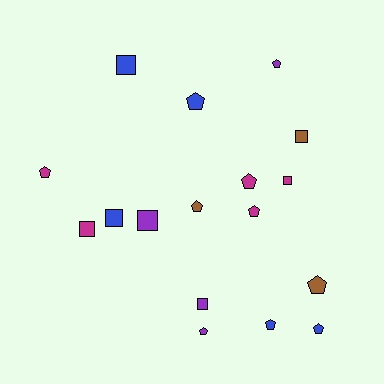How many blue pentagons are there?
There are 3 blue pentagons.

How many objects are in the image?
There are 17 objects.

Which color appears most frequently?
Magenta, with 5 objects.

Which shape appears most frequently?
Pentagon, with 10 objects.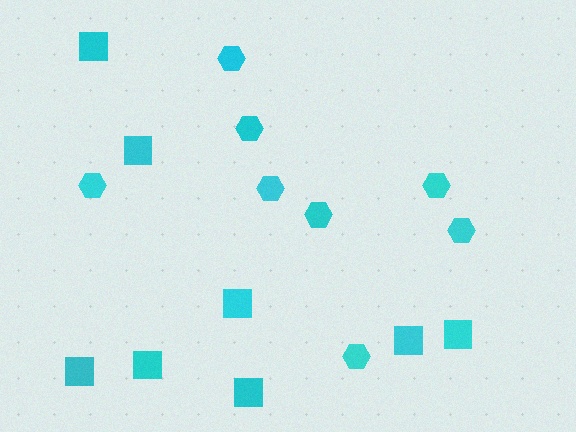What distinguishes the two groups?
There are 2 groups: one group of squares (8) and one group of hexagons (8).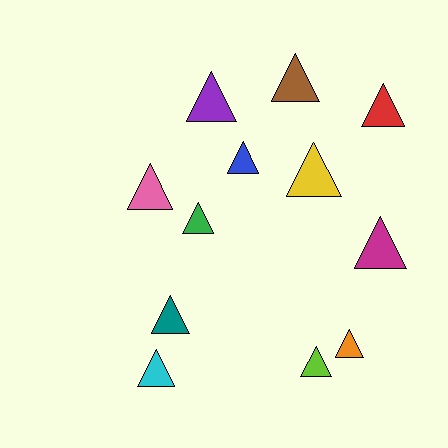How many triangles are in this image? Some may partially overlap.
There are 12 triangles.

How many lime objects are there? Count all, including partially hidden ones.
There is 1 lime object.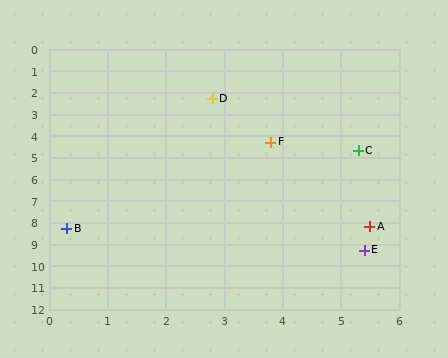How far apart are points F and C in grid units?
Points F and C are about 1.6 grid units apart.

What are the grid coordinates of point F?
Point F is at approximately (3.8, 4.3).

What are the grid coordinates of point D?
Point D is at approximately (2.8, 2.3).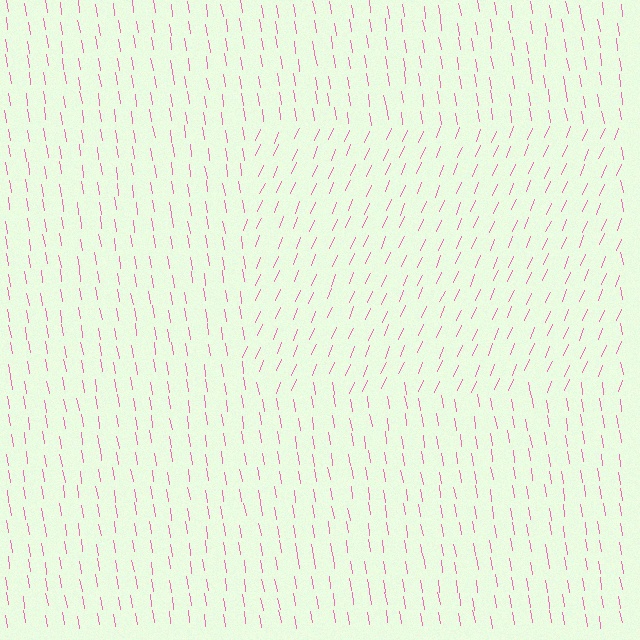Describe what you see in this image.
The image is filled with small pink line segments. A rectangle region in the image has lines oriented differently from the surrounding lines, creating a visible texture boundary.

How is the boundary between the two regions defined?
The boundary is defined purely by a change in line orientation (approximately 32 degrees difference). All lines are the same color and thickness.